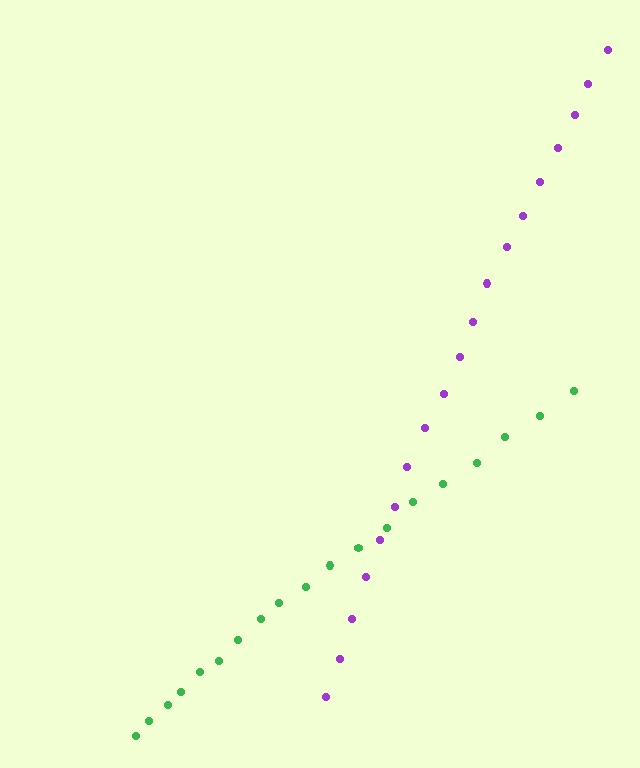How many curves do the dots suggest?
There are 2 distinct paths.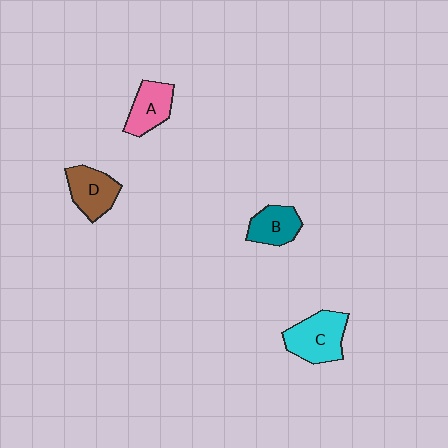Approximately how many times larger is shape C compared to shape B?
Approximately 1.5 times.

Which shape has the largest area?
Shape C (cyan).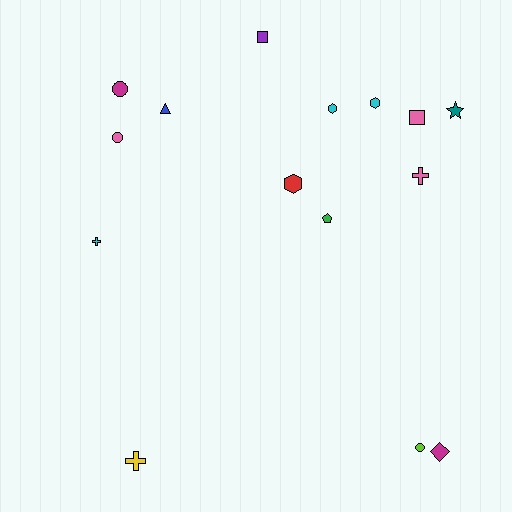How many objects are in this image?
There are 15 objects.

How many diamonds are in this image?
There is 1 diamond.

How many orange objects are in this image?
There are no orange objects.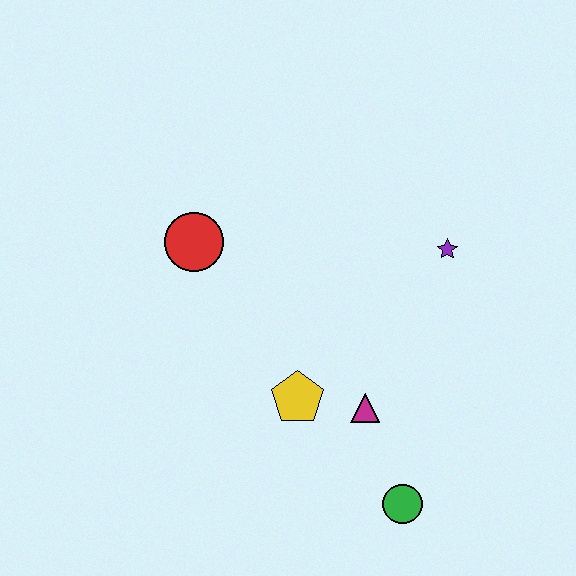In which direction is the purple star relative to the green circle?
The purple star is above the green circle.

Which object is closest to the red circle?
The yellow pentagon is closest to the red circle.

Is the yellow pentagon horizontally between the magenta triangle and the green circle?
No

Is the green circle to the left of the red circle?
No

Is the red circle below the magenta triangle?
No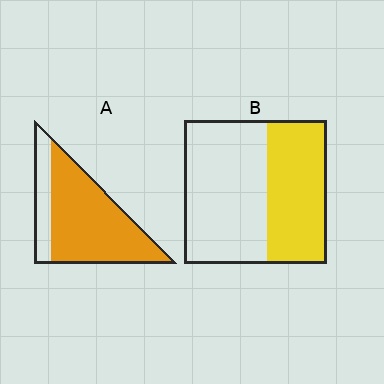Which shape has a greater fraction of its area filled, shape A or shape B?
Shape A.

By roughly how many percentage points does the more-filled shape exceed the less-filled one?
By roughly 35 percentage points (A over B).